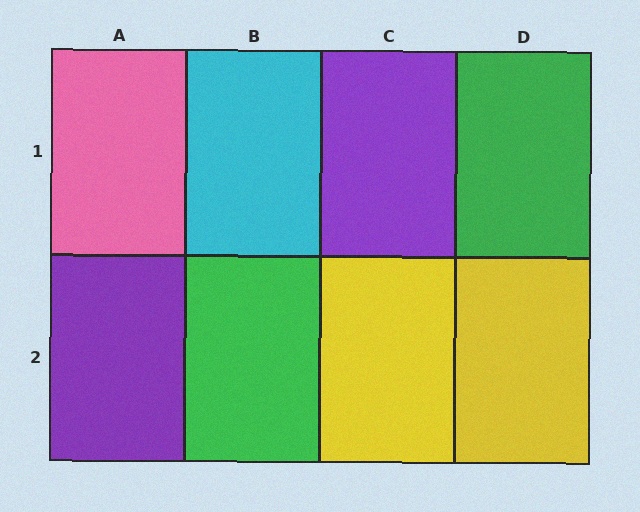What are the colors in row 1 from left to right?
Pink, cyan, purple, green.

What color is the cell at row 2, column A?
Purple.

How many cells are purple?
2 cells are purple.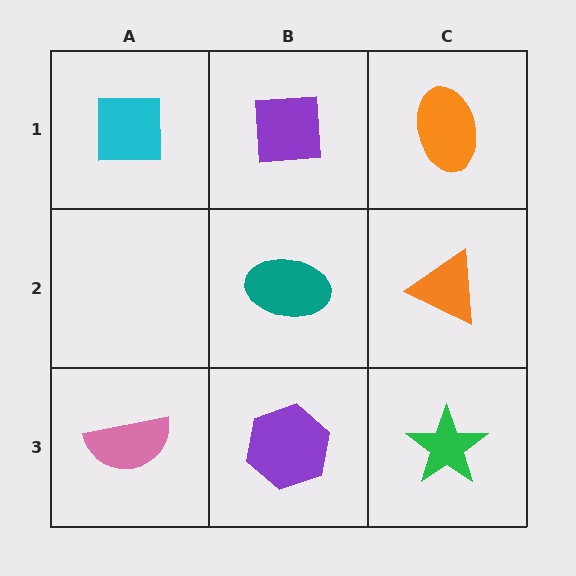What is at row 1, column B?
A purple square.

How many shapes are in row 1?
3 shapes.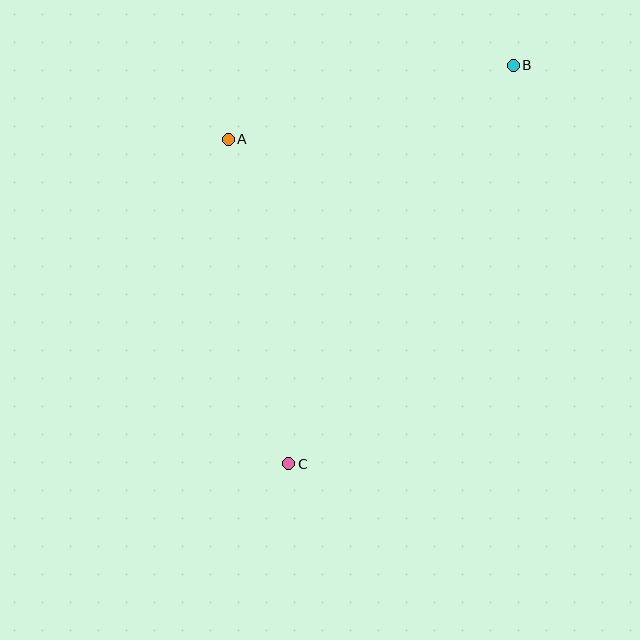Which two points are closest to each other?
Points A and B are closest to each other.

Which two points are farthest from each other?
Points B and C are farthest from each other.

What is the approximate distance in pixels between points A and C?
The distance between A and C is approximately 330 pixels.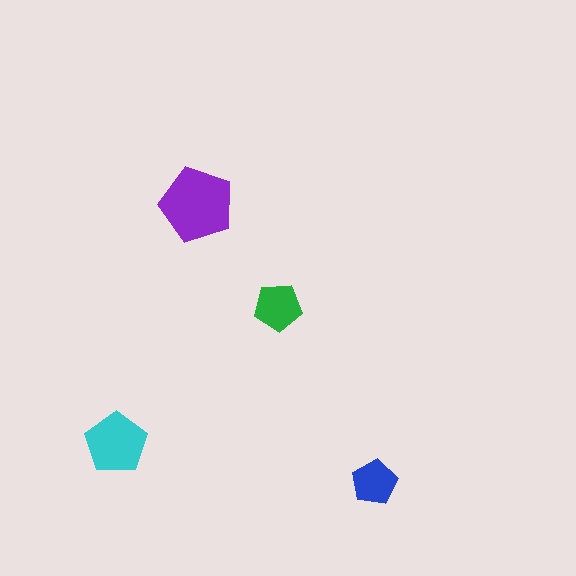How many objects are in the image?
There are 4 objects in the image.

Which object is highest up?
The purple pentagon is topmost.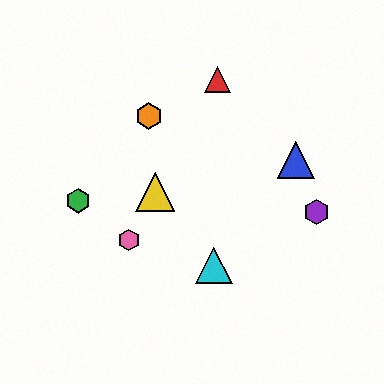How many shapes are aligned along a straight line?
3 shapes (the red triangle, the yellow triangle, the pink hexagon) are aligned along a straight line.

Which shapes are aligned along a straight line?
The red triangle, the yellow triangle, the pink hexagon are aligned along a straight line.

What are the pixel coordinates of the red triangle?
The red triangle is at (217, 80).